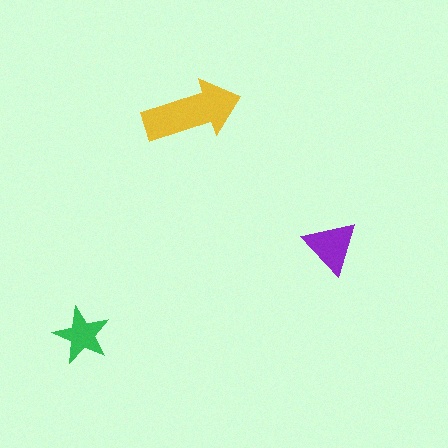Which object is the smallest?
The green star.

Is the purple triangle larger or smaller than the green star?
Larger.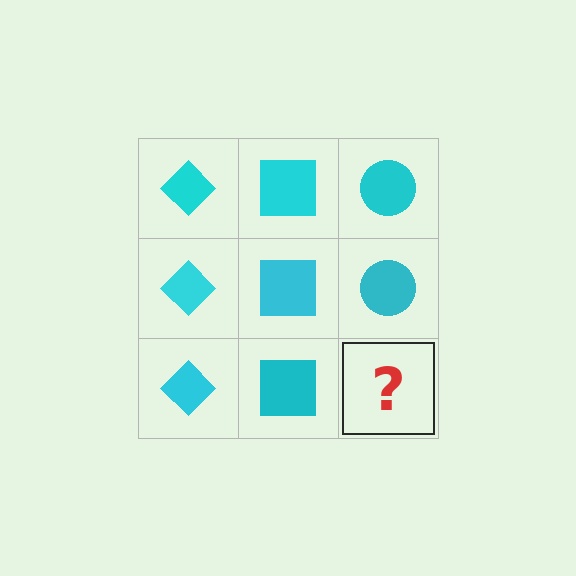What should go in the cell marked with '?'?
The missing cell should contain a cyan circle.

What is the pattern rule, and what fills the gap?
The rule is that each column has a consistent shape. The gap should be filled with a cyan circle.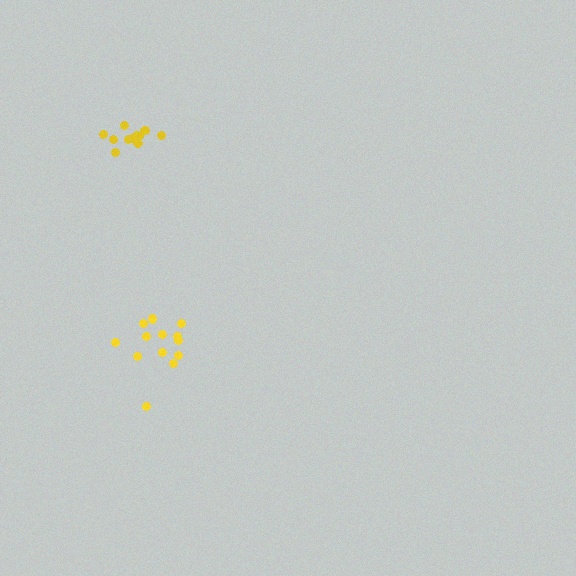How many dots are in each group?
Group 1: 14 dots, Group 2: 12 dots (26 total).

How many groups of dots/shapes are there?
There are 2 groups.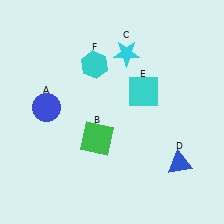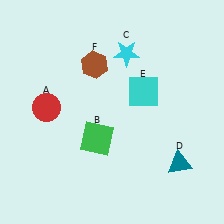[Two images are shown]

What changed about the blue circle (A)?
In Image 1, A is blue. In Image 2, it changed to red.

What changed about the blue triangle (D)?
In Image 1, D is blue. In Image 2, it changed to teal.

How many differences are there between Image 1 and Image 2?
There are 3 differences between the two images.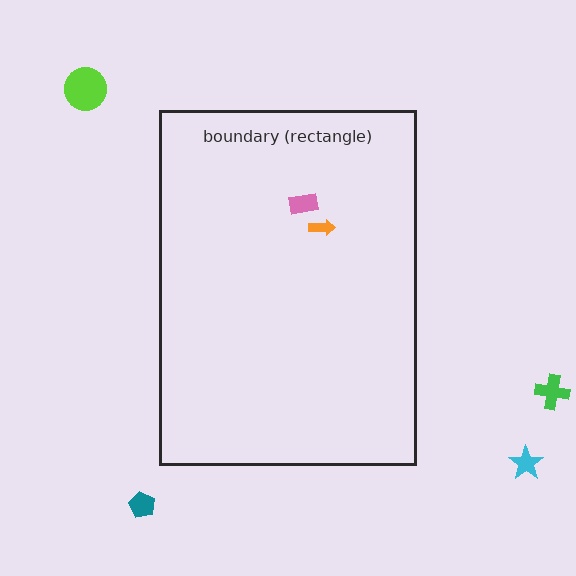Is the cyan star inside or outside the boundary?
Outside.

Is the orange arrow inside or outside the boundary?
Inside.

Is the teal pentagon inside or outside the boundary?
Outside.